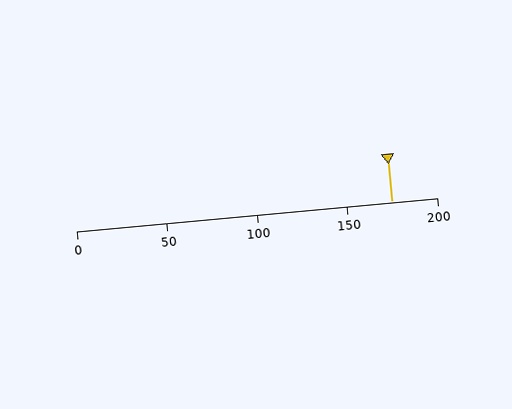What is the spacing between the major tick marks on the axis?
The major ticks are spaced 50 apart.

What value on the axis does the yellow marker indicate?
The marker indicates approximately 175.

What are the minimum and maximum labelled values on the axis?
The axis runs from 0 to 200.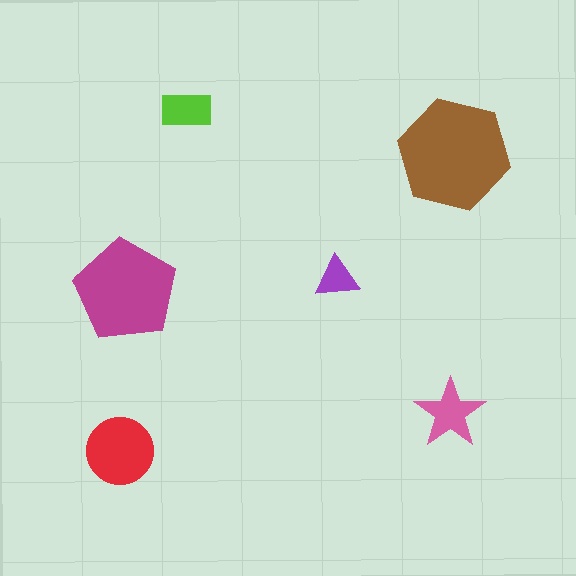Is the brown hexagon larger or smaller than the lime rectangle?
Larger.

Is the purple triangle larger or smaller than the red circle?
Smaller.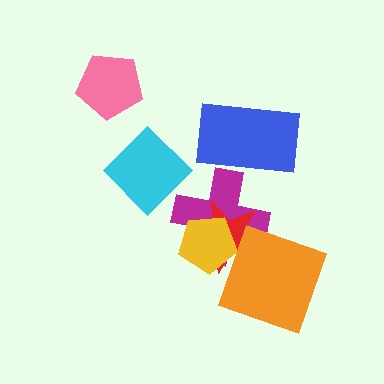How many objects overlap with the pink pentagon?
0 objects overlap with the pink pentagon.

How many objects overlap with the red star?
3 objects overlap with the red star.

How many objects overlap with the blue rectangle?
1 object overlaps with the blue rectangle.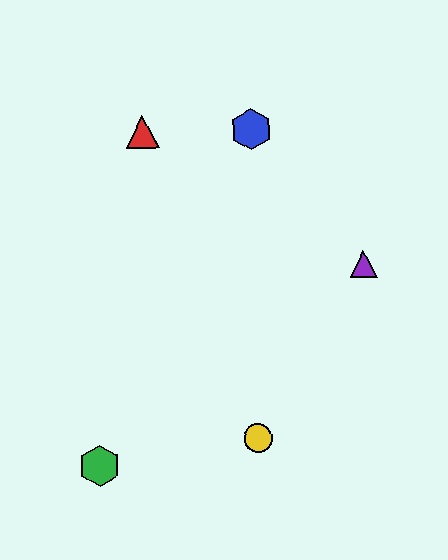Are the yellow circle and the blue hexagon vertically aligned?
Yes, both are at x≈258.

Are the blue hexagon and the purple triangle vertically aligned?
No, the blue hexagon is at x≈251 and the purple triangle is at x≈364.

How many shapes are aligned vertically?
2 shapes (the blue hexagon, the yellow circle) are aligned vertically.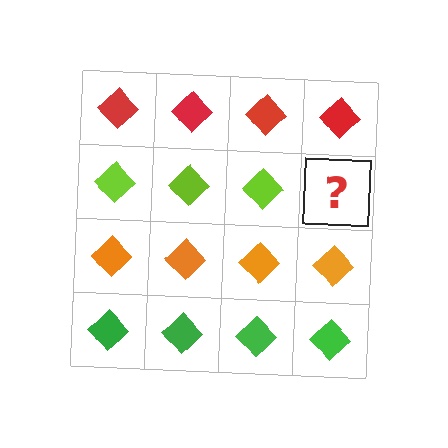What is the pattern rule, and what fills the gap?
The rule is that each row has a consistent color. The gap should be filled with a lime diamond.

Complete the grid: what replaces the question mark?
The question mark should be replaced with a lime diamond.